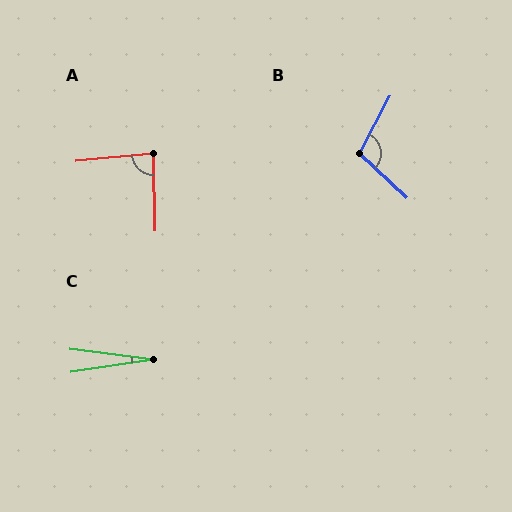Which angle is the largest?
B, at approximately 105 degrees.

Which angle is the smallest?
C, at approximately 16 degrees.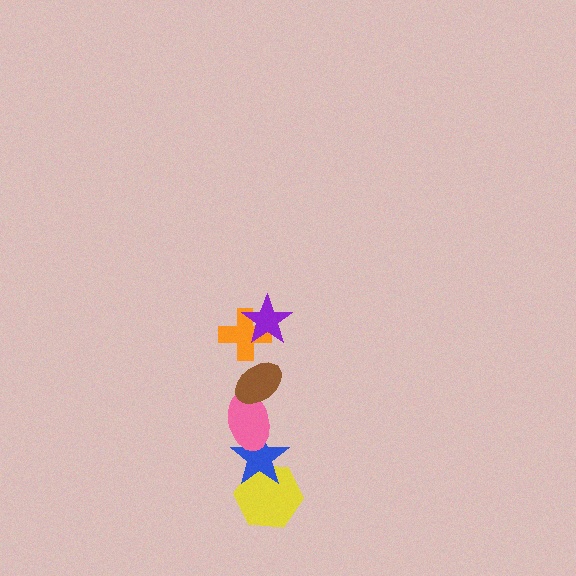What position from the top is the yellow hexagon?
The yellow hexagon is 6th from the top.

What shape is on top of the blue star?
The pink ellipse is on top of the blue star.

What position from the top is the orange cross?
The orange cross is 2nd from the top.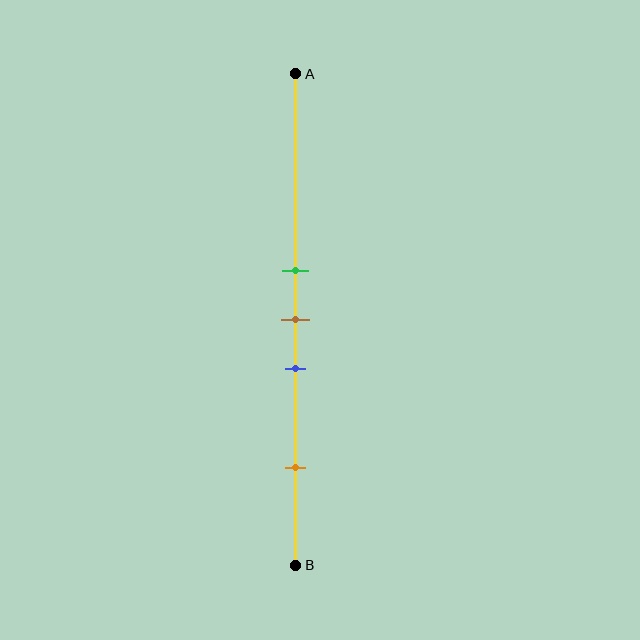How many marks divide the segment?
There are 4 marks dividing the segment.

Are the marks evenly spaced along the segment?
No, the marks are not evenly spaced.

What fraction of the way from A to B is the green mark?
The green mark is approximately 40% (0.4) of the way from A to B.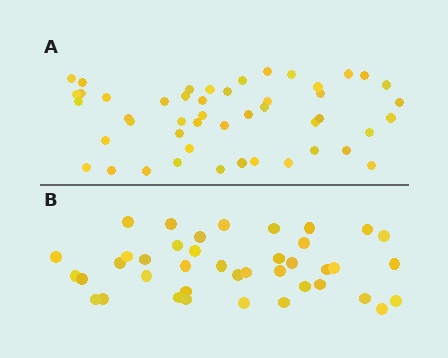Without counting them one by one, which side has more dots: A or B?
Region A (the top region) has more dots.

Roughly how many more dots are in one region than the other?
Region A has roughly 8 or so more dots than region B.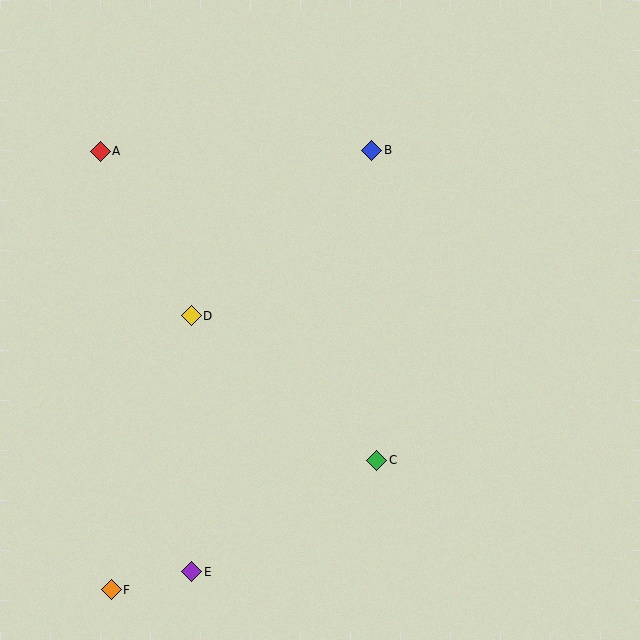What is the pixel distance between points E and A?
The distance between E and A is 430 pixels.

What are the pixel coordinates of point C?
Point C is at (377, 460).